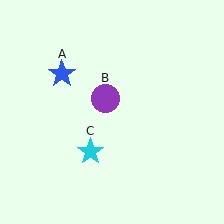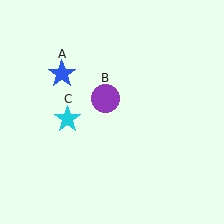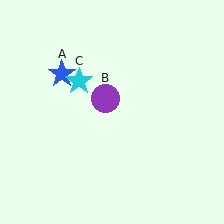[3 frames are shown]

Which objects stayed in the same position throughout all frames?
Blue star (object A) and purple circle (object B) remained stationary.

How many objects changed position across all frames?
1 object changed position: cyan star (object C).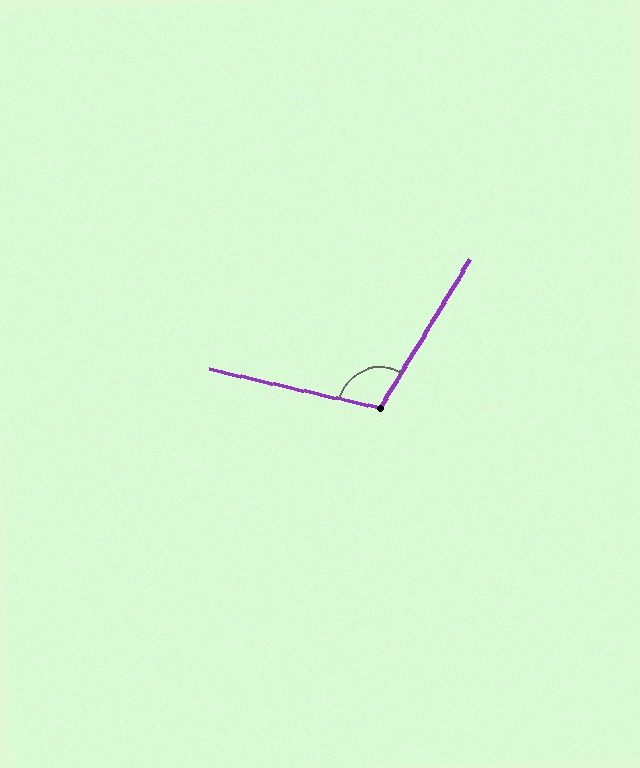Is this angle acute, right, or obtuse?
It is obtuse.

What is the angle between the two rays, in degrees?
Approximately 108 degrees.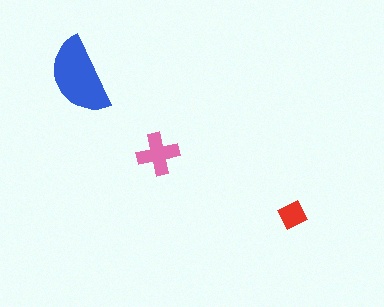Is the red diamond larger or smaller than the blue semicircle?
Smaller.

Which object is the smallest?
The red diamond.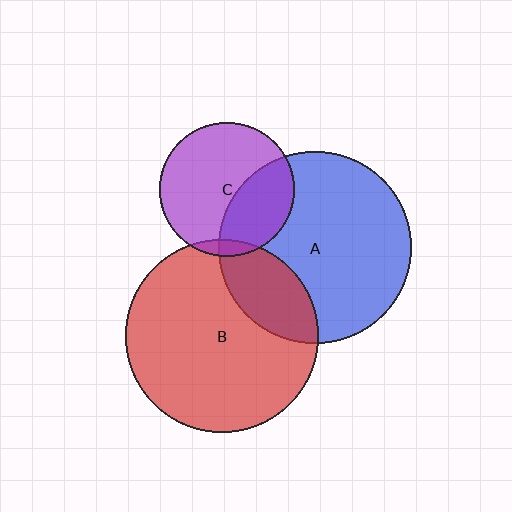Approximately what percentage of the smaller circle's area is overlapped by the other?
Approximately 5%.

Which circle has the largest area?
Circle B (red).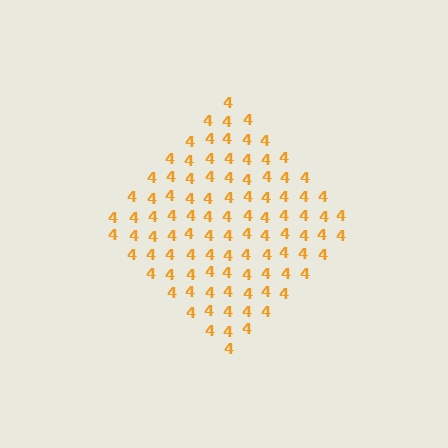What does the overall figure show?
The overall figure shows a diamond.